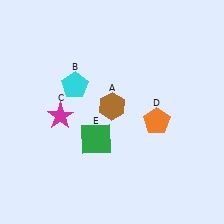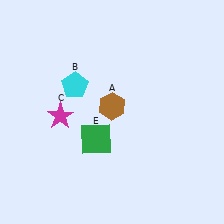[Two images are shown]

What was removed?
The orange pentagon (D) was removed in Image 2.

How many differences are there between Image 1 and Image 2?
There is 1 difference between the two images.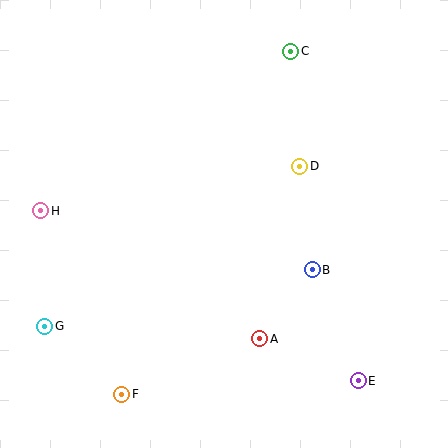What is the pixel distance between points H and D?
The distance between H and D is 263 pixels.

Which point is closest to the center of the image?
Point D at (300, 166) is closest to the center.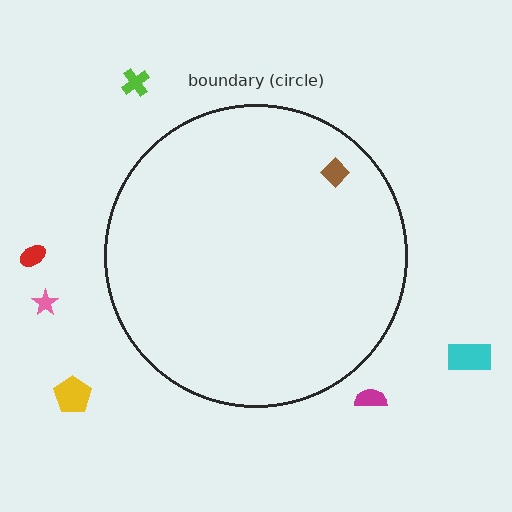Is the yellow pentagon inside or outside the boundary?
Outside.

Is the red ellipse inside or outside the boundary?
Outside.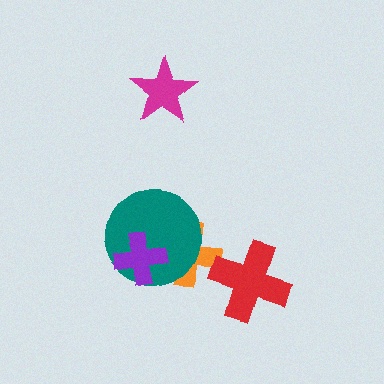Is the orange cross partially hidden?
Yes, it is partially covered by another shape.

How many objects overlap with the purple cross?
2 objects overlap with the purple cross.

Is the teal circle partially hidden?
Yes, it is partially covered by another shape.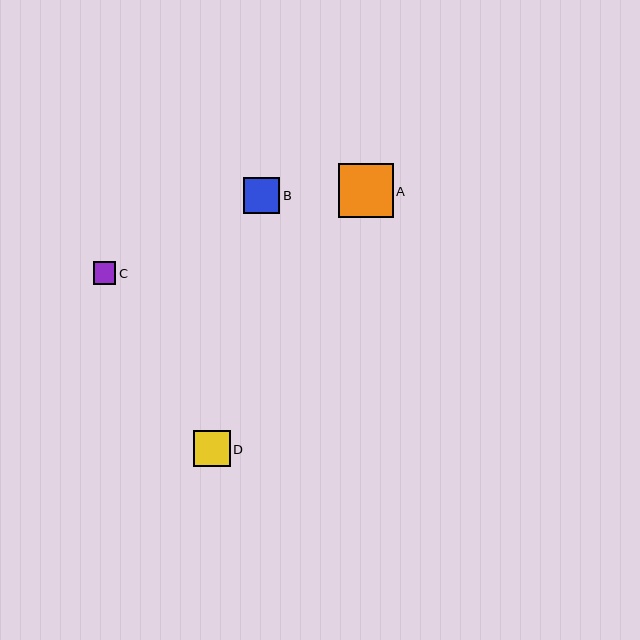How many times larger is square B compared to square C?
Square B is approximately 1.6 times the size of square C.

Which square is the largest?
Square A is the largest with a size of approximately 55 pixels.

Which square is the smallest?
Square C is the smallest with a size of approximately 23 pixels.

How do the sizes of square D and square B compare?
Square D and square B are approximately the same size.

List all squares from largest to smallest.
From largest to smallest: A, D, B, C.